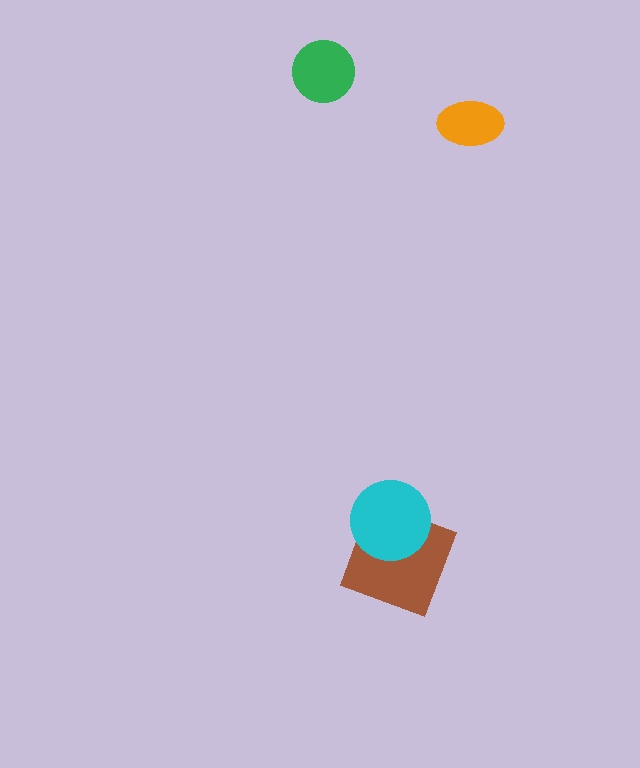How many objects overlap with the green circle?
0 objects overlap with the green circle.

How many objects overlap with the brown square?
1 object overlaps with the brown square.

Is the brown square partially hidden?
Yes, it is partially covered by another shape.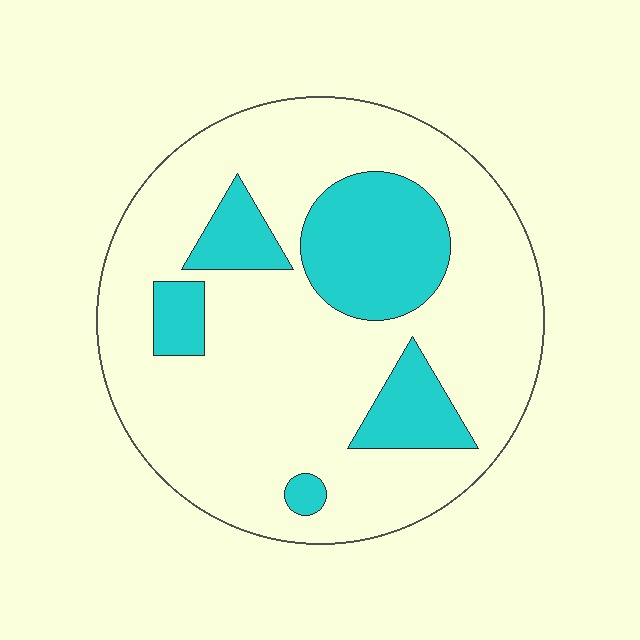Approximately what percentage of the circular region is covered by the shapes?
Approximately 25%.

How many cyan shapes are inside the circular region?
5.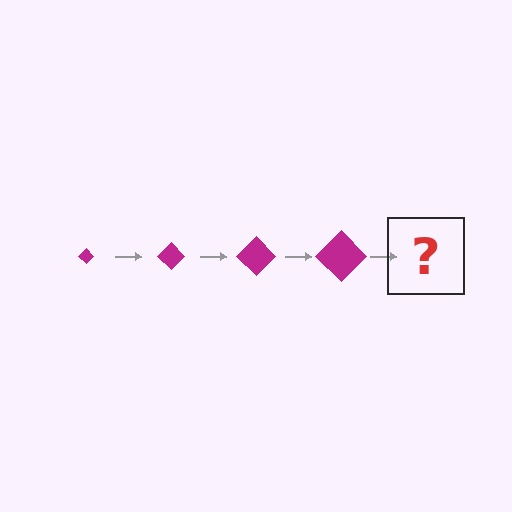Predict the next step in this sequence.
The next step is a magenta diamond, larger than the previous one.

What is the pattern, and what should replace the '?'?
The pattern is that the diamond gets progressively larger each step. The '?' should be a magenta diamond, larger than the previous one.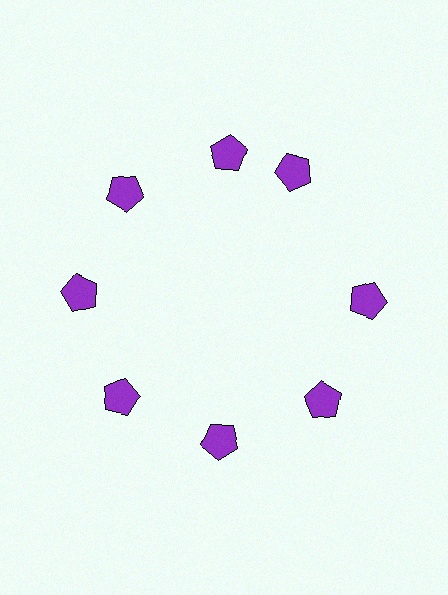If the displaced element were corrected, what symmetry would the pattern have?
It would have 8-fold rotational symmetry — the pattern would map onto itself every 45 degrees.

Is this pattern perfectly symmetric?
No. The 8 purple pentagons are arranged in a ring, but one element near the 2 o'clock position is rotated out of alignment along the ring, breaking the 8-fold rotational symmetry.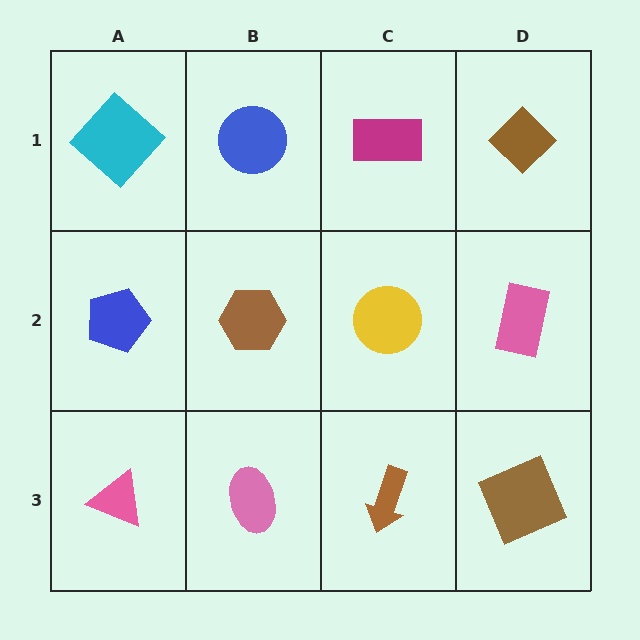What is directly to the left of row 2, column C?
A brown hexagon.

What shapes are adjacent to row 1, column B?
A brown hexagon (row 2, column B), a cyan diamond (row 1, column A), a magenta rectangle (row 1, column C).